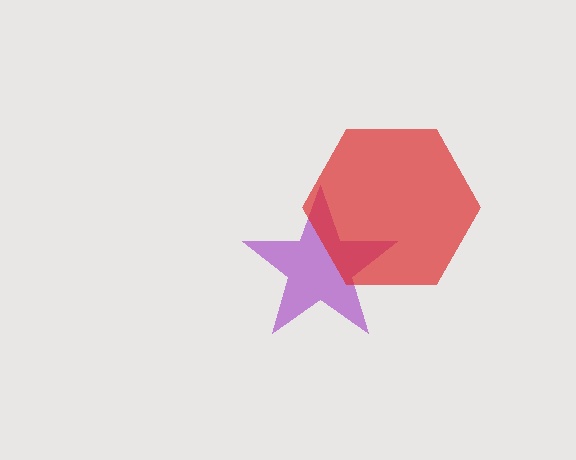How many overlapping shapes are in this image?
There are 2 overlapping shapes in the image.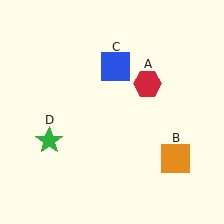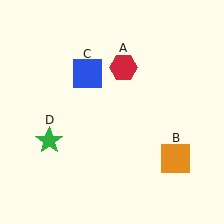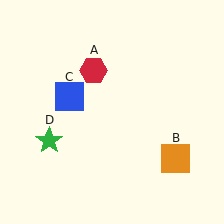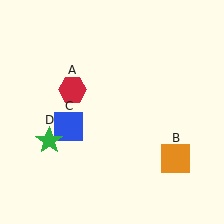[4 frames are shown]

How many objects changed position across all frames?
2 objects changed position: red hexagon (object A), blue square (object C).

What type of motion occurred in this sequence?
The red hexagon (object A), blue square (object C) rotated counterclockwise around the center of the scene.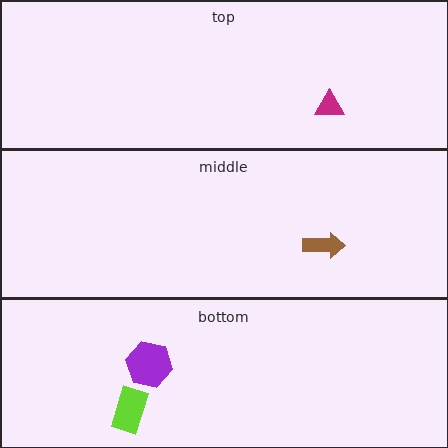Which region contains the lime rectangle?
The bottom region.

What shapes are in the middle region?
The brown arrow.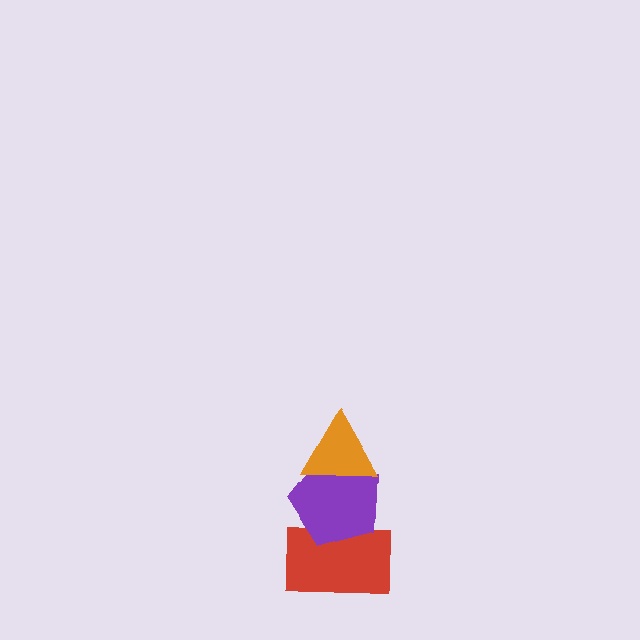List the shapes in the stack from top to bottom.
From top to bottom: the orange triangle, the purple pentagon, the red rectangle.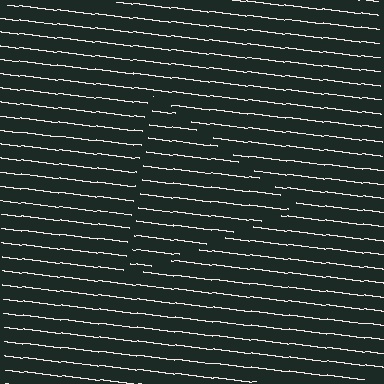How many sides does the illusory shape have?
3 sides — the line-ends trace a triangle.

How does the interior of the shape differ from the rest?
The interior of the shape contains the same grating, shifted by half a period — the contour is defined by the phase discontinuity where line-ends from the inner and outer gratings abut.